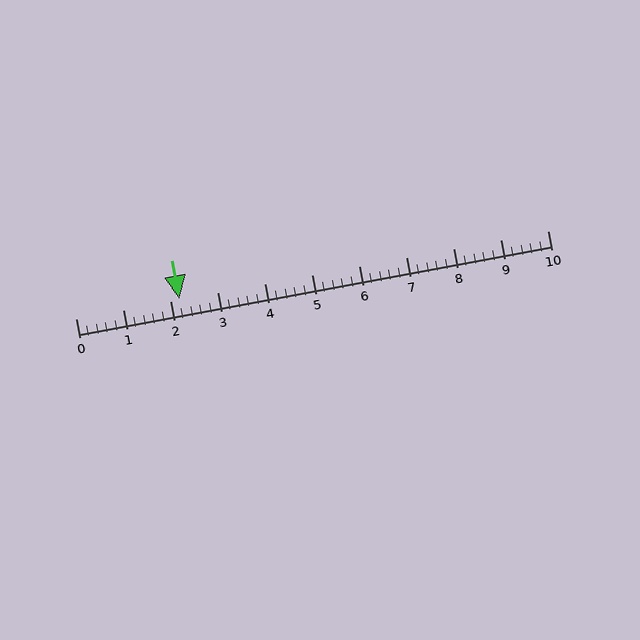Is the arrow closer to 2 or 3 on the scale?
The arrow is closer to 2.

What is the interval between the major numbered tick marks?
The major tick marks are spaced 1 units apart.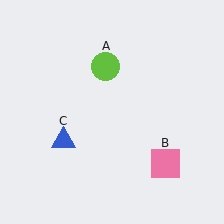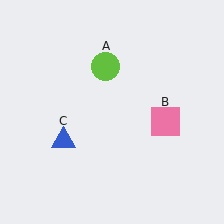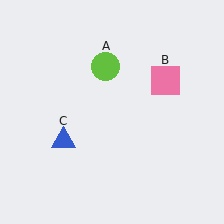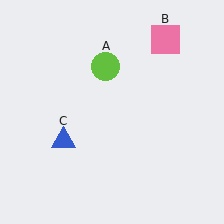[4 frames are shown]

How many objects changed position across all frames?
1 object changed position: pink square (object B).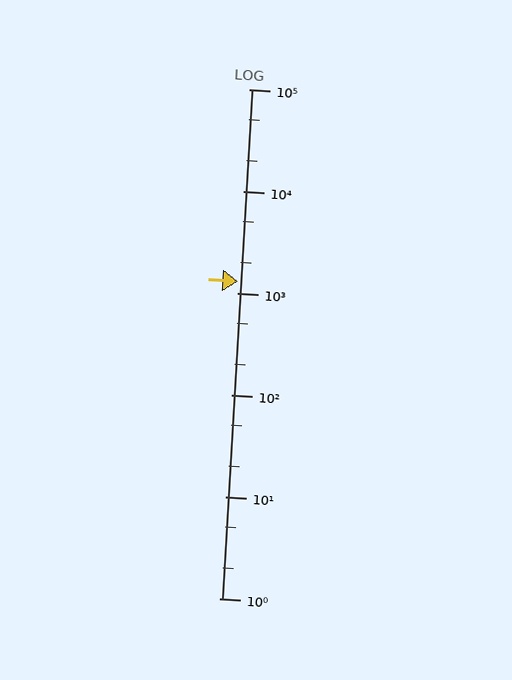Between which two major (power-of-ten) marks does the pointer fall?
The pointer is between 1000 and 10000.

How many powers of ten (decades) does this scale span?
The scale spans 5 decades, from 1 to 100000.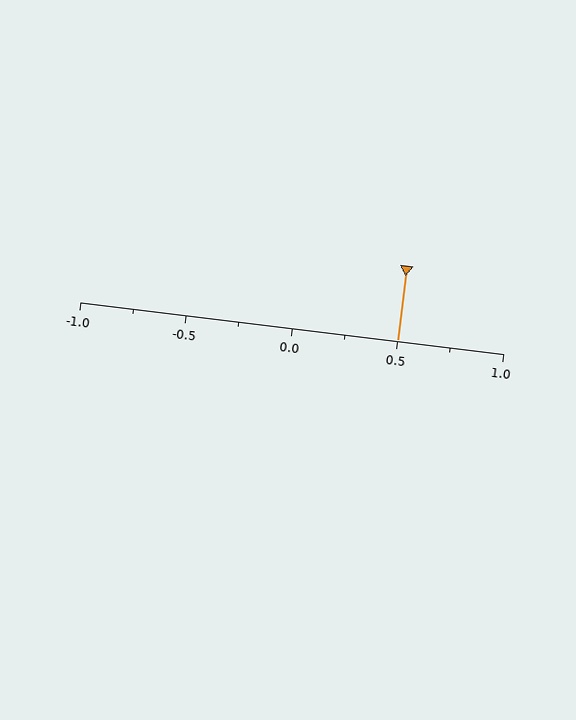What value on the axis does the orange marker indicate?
The marker indicates approximately 0.5.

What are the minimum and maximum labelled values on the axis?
The axis runs from -1.0 to 1.0.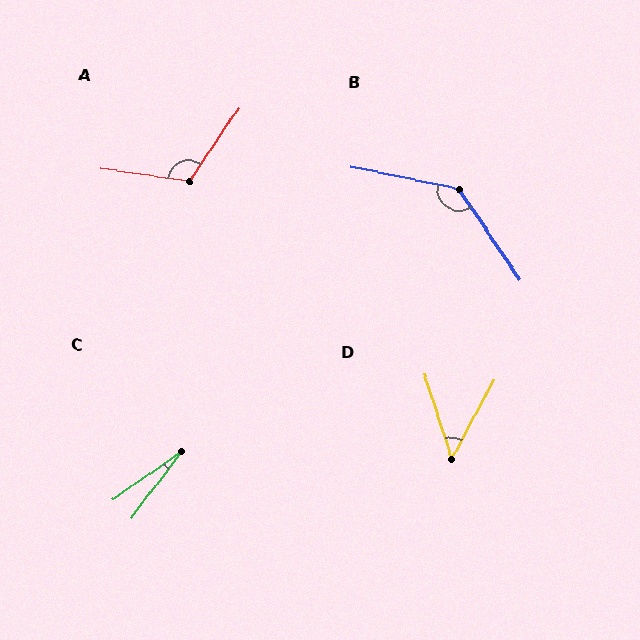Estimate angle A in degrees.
Approximately 117 degrees.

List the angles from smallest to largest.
C (17°), D (46°), A (117°), B (136°).